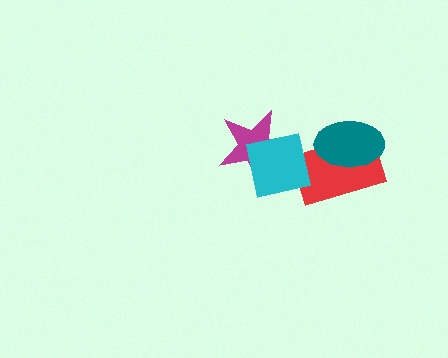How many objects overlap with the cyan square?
2 objects overlap with the cyan square.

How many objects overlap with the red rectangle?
2 objects overlap with the red rectangle.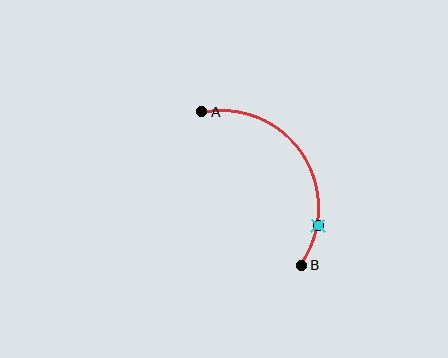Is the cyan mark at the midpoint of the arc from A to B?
No. The cyan mark lies on the arc but is closer to endpoint B. The arc midpoint would be at the point on the curve equidistant along the arc from both A and B.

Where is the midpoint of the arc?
The arc midpoint is the point on the curve farthest from the straight line joining A and B. It sits to the right of that line.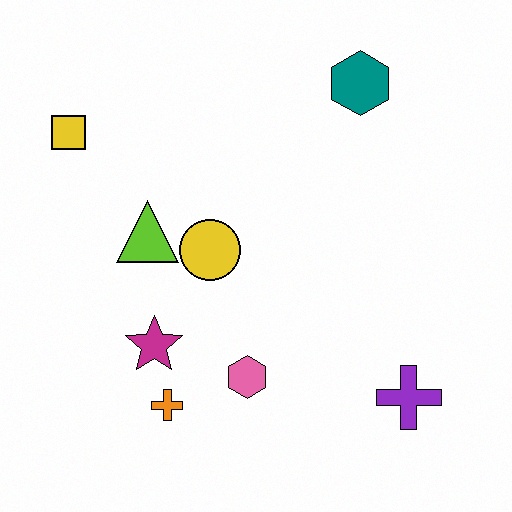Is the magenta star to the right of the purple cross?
No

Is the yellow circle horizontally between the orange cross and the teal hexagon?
Yes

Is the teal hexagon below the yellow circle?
No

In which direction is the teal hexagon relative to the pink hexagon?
The teal hexagon is above the pink hexagon.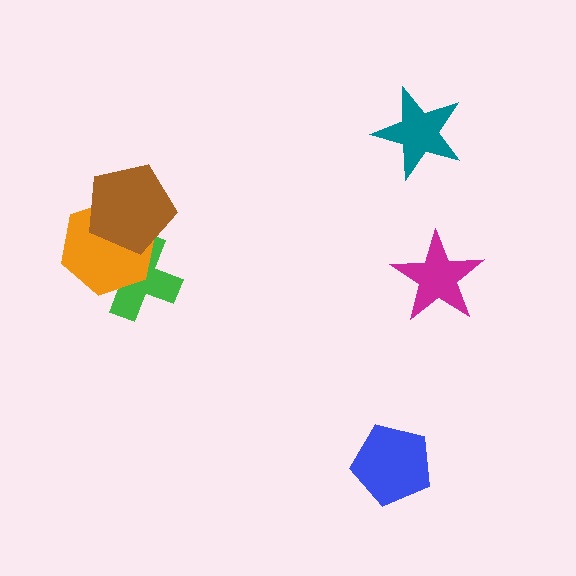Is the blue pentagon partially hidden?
No, no other shape covers it.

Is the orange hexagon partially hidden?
Yes, it is partially covered by another shape.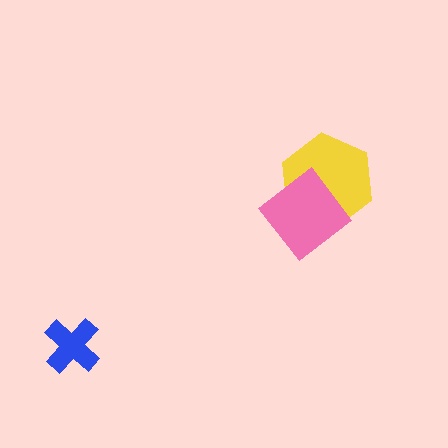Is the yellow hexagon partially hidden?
Yes, it is partially covered by another shape.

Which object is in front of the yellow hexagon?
The pink diamond is in front of the yellow hexagon.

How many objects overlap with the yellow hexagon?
1 object overlaps with the yellow hexagon.